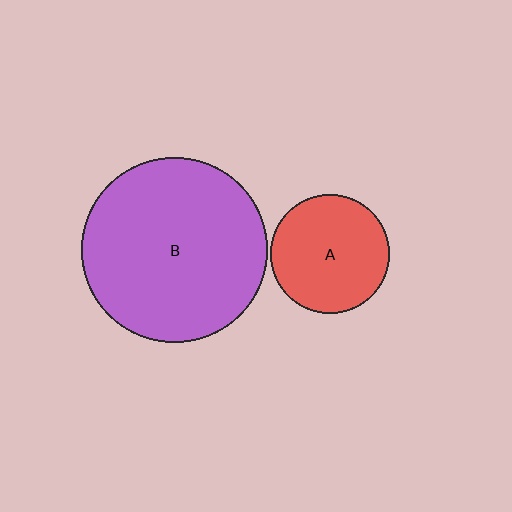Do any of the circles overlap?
No, none of the circles overlap.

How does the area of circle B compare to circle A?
Approximately 2.4 times.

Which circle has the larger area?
Circle B (purple).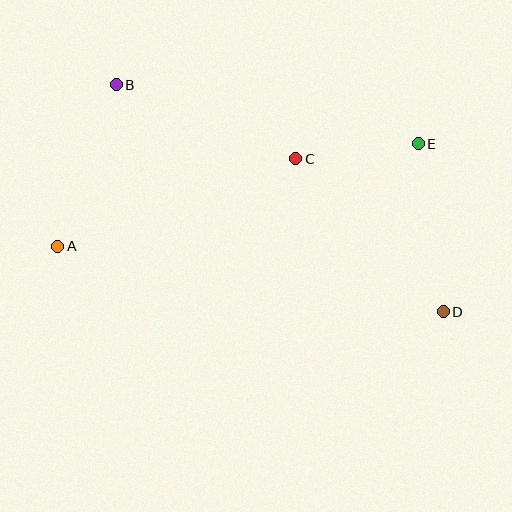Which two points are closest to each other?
Points C and E are closest to each other.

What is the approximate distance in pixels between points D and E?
The distance between D and E is approximately 170 pixels.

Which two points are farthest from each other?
Points B and D are farthest from each other.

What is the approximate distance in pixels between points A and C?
The distance between A and C is approximately 254 pixels.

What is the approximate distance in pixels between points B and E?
The distance between B and E is approximately 308 pixels.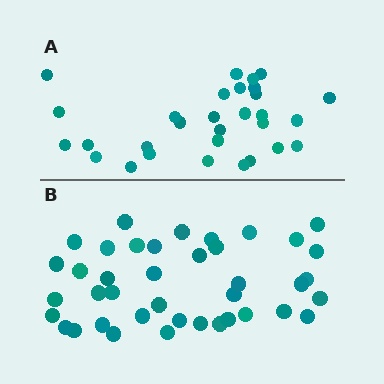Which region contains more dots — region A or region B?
Region B (the bottom region) has more dots.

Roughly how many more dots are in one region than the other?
Region B has roughly 10 or so more dots than region A.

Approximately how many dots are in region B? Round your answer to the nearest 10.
About 40 dots.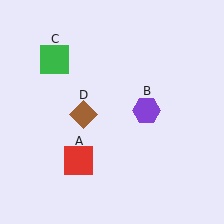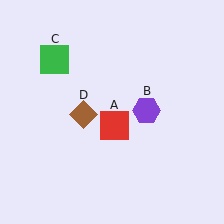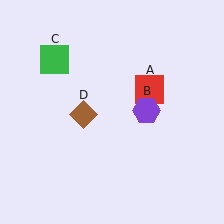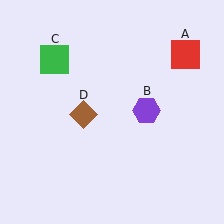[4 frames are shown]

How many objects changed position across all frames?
1 object changed position: red square (object A).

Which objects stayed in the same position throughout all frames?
Purple hexagon (object B) and green square (object C) and brown diamond (object D) remained stationary.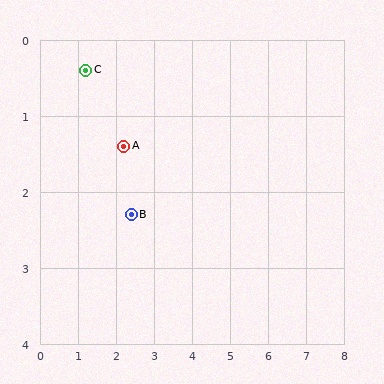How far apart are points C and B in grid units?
Points C and B are about 2.2 grid units apart.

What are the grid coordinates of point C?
Point C is at approximately (1.2, 0.4).